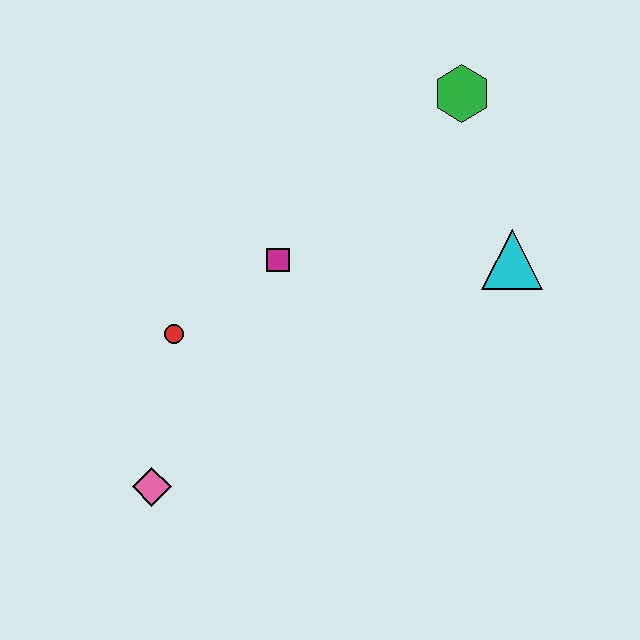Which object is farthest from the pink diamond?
The green hexagon is farthest from the pink diamond.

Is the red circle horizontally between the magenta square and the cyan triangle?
No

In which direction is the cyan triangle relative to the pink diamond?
The cyan triangle is to the right of the pink diamond.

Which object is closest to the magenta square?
The red circle is closest to the magenta square.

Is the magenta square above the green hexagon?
No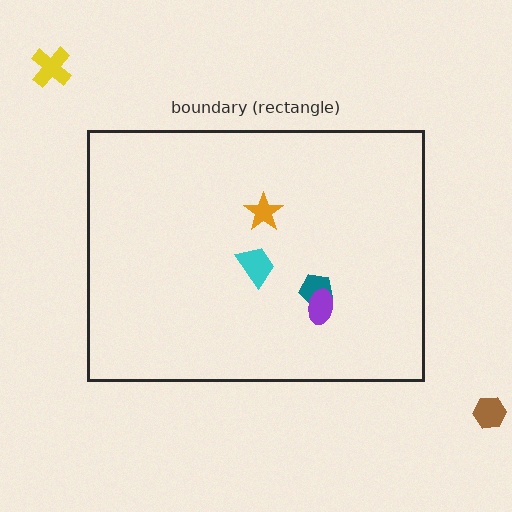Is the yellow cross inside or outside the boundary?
Outside.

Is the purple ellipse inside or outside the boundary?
Inside.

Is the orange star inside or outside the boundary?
Inside.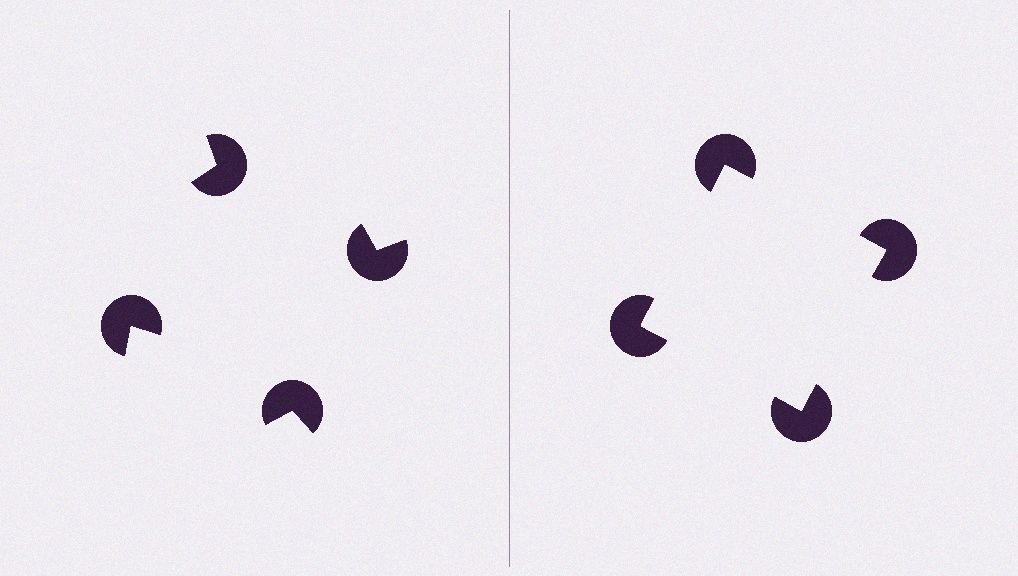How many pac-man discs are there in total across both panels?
8 — 4 on each side.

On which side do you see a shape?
An illusory square appears on the right side. On the left side the wedge cuts are rotated, so no coherent shape forms.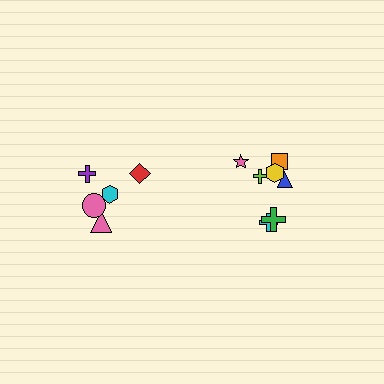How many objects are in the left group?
There are 5 objects.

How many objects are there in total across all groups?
There are 12 objects.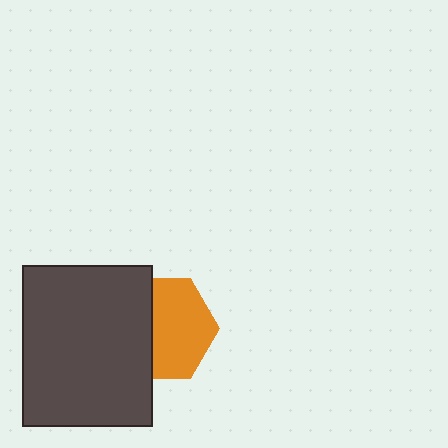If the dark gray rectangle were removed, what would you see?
You would see the complete orange hexagon.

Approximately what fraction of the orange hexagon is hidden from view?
Roughly 40% of the orange hexagon is hidden behind the dark gray rectangle.